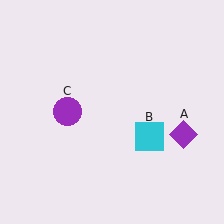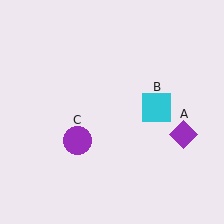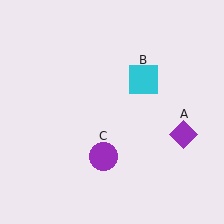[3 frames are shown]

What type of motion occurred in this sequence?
The cyan square (object B), purple circle (object C) rotated counterclockwise around the center of the scene.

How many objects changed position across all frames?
2 objects changed position: cyan square (object B), purple circle (object C).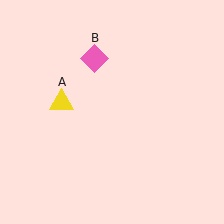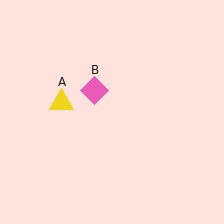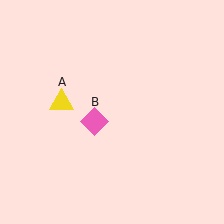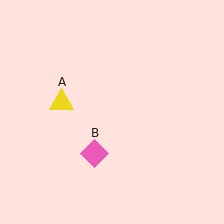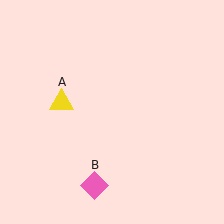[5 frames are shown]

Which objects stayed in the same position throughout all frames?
Yellow triangle (object A) remained stationary.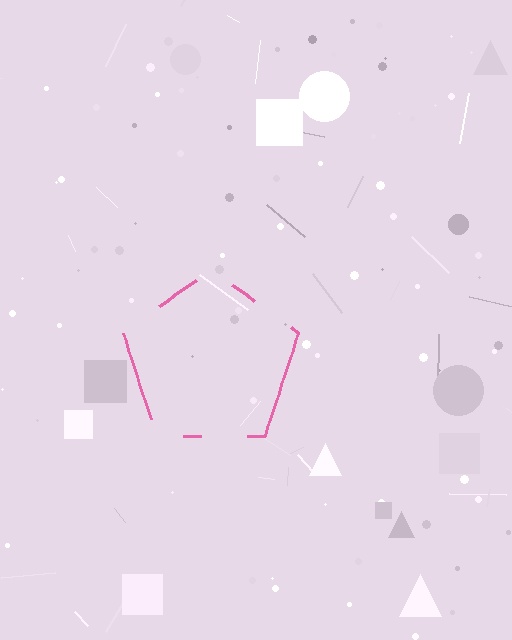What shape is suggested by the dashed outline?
The dashed outline suggests a pentagon.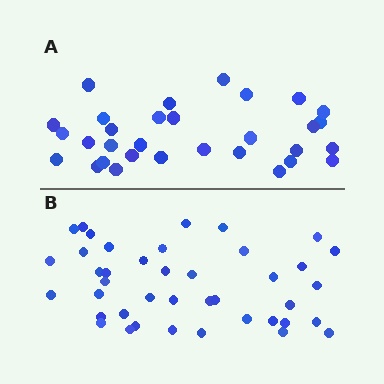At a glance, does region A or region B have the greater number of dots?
Region B (the bottom region) has more dots.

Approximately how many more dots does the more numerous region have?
Region B has roughly 10 or so more dots than region A.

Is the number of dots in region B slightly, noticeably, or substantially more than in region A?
Region B has noticeably more, but not dramatically so. The ratio is roughly 1.3 to 1.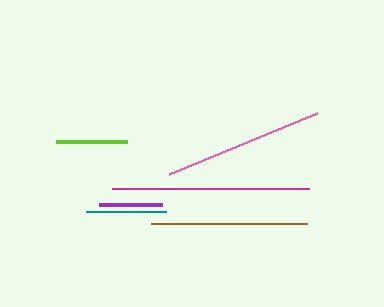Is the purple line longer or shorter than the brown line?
The brown line is longer than the purple line.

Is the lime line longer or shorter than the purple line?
The lime line is longer than the purple line.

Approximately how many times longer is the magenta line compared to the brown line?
The magenta line is approximately 1.3 times the length of the brown line.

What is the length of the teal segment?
The teal segment is approximately 81 pixels long.